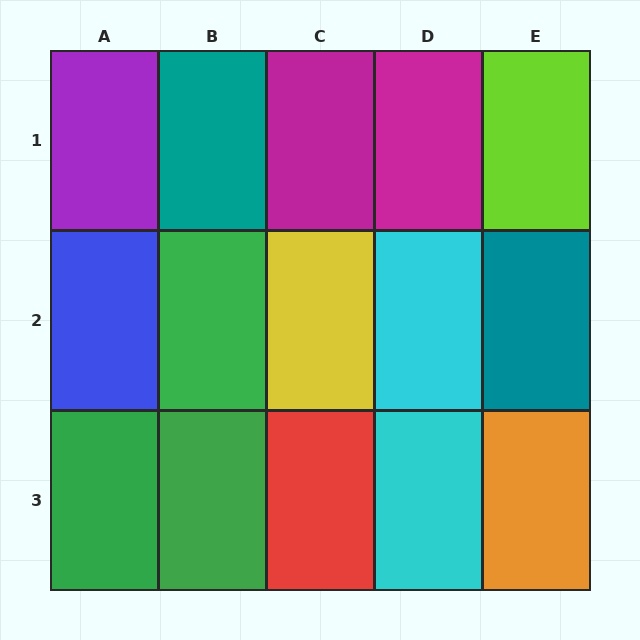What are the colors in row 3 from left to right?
Green, green, red, cyan, orange.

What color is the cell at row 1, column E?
Lime.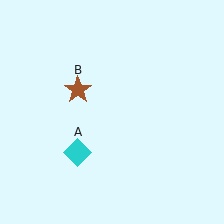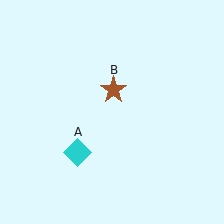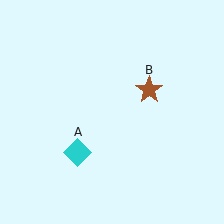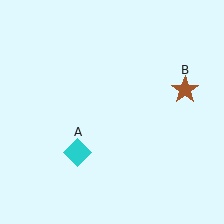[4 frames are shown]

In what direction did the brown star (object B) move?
The brown star (object B) moved right.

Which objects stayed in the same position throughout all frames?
Cyan diamond (object A) remained stationary.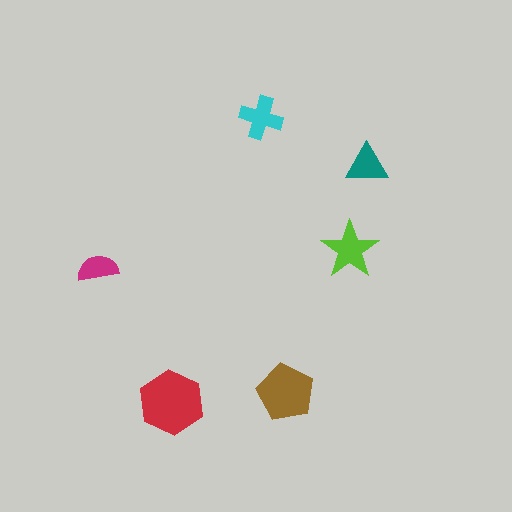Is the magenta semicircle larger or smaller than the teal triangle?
Smaller.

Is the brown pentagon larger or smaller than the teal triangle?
Larger.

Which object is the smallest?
The magenta semicircle.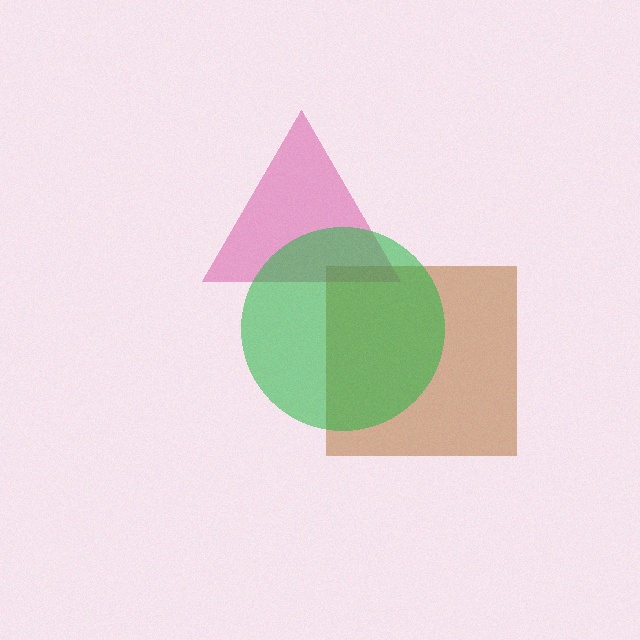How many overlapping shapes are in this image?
There are 3 overlapping shapes in the image.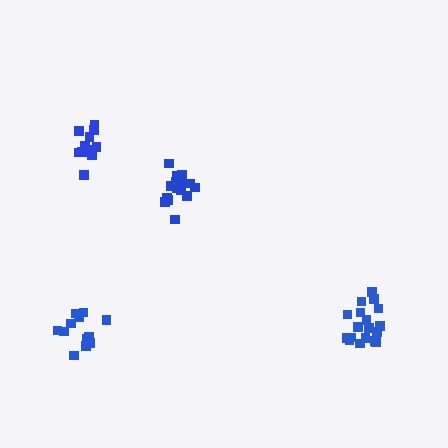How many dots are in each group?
Group 1: 12 dots, Group 2: 15 dots, Group 3: 12 dots, Group 4: 18 dots (57 total).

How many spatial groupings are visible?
There are 4 spatial groupings.